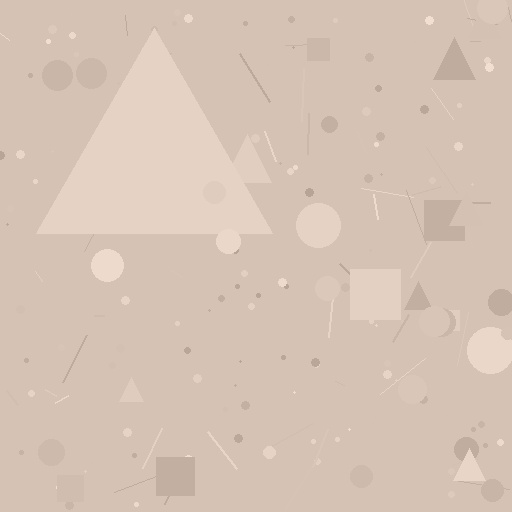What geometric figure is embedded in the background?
A triangle is embedded in the background.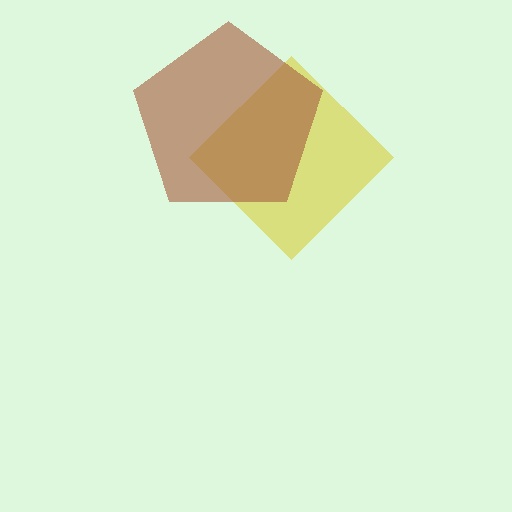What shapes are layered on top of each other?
The layered shapes are: a yellow diamond, a brown pentagon.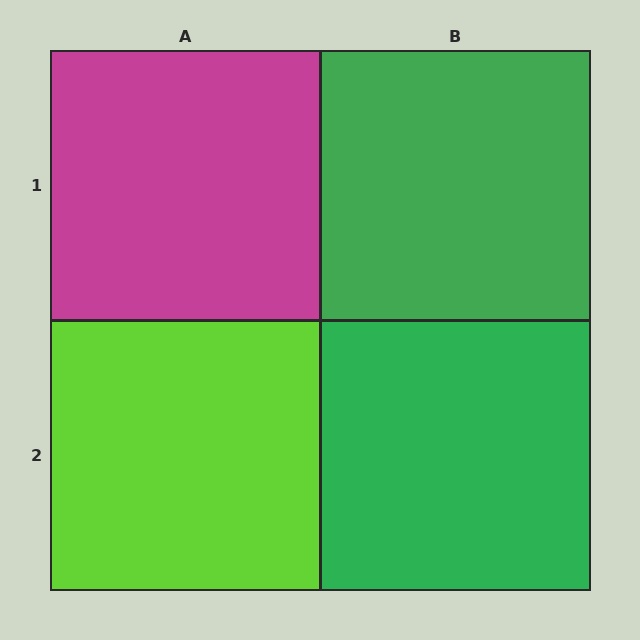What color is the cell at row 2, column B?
Green.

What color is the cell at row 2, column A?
Lime.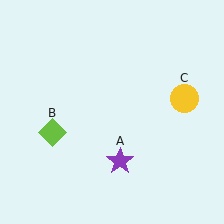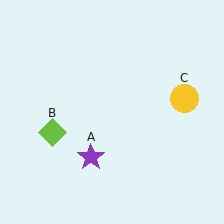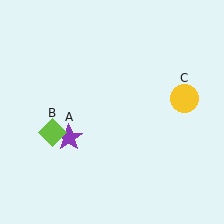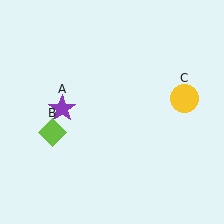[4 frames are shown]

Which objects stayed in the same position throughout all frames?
Lime diamond (object B) and yellow circle (object C) remained stationary.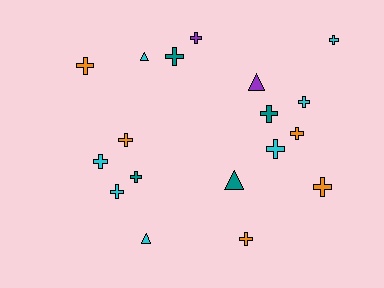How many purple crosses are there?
There is 1 purple cross.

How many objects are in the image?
There are 18 objects.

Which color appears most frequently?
Cyan, with 7 objects.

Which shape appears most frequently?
Cross, with 14 objects.